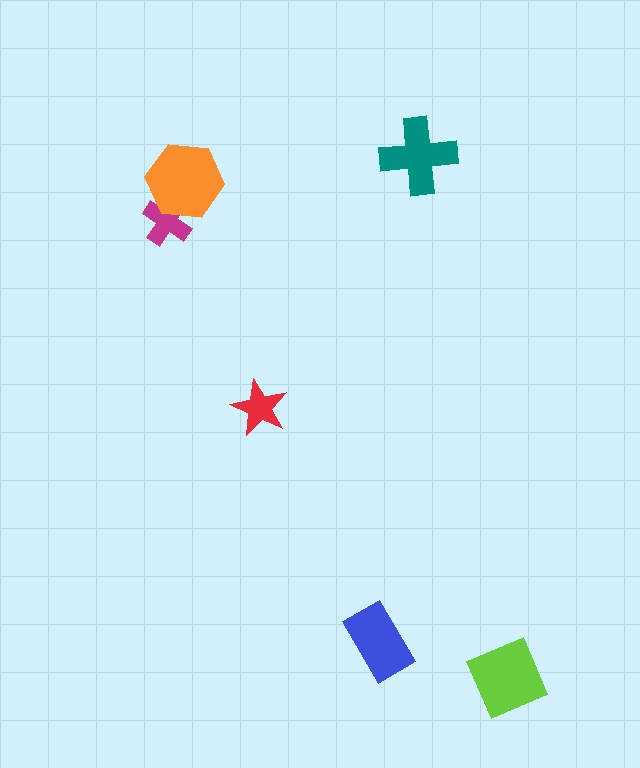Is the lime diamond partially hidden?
No, no other shape covers it.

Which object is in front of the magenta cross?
The orange hexagon is in front of the magenta cross.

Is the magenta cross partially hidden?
Yes, it is partially covered by another shape.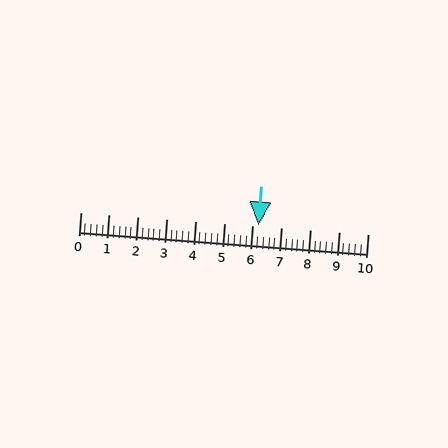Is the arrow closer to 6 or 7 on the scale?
The arrow is closer to 6.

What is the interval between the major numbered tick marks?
The major tick marks are spaced 1 units apart.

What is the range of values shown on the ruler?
The ruler shows values from 0 to 10.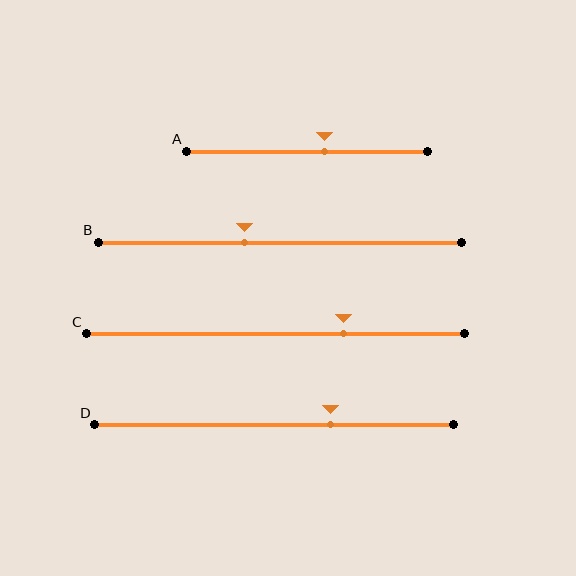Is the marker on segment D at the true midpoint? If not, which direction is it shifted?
No, the marker on segment D is shifted to the right by about 16% of the segment length.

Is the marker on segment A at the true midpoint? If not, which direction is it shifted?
No, the marker on segment A is shifted to the right by about 7% of the segment length.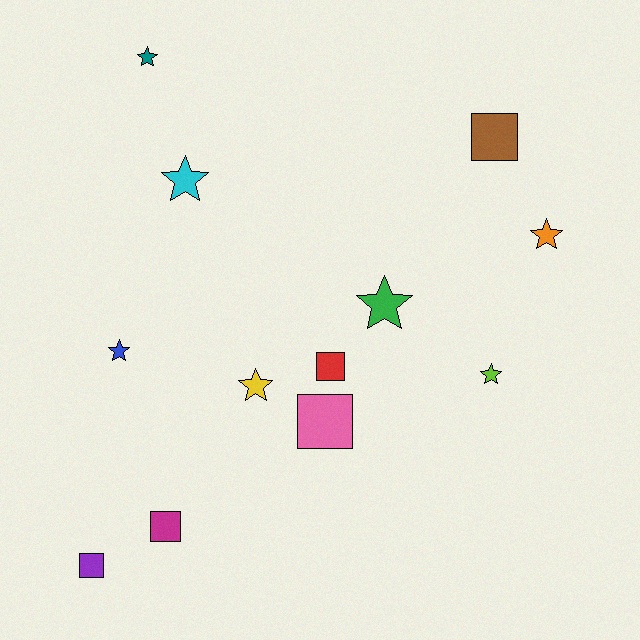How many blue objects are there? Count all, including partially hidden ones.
There is 1 blue object.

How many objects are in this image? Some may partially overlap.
There are 12 objects.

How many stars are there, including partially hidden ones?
There are 7 stars.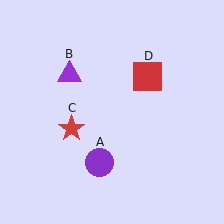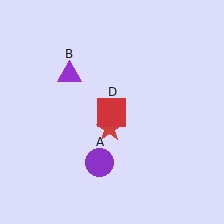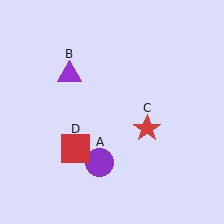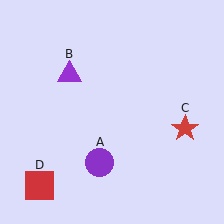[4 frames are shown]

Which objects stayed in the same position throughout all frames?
Purple circle (object A) and purple triangle (object B) remained stationary.